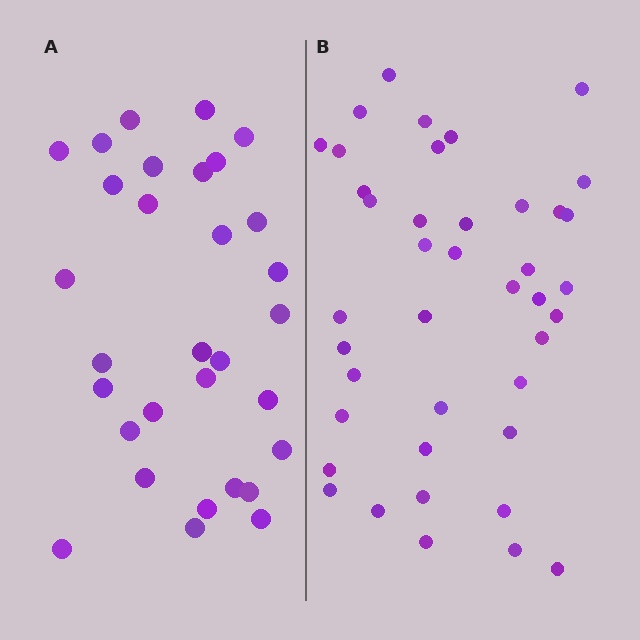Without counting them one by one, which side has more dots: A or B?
Region B (the right region) has more dots.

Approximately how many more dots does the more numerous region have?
Region B has roughly 10 or so more dots than region A.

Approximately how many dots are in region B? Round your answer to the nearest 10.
About 40 dots. (The exact count is 41, which rounds to 40.)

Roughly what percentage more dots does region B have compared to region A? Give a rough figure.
About 30% more.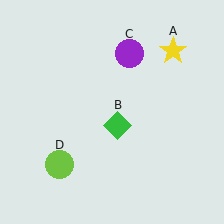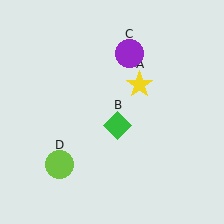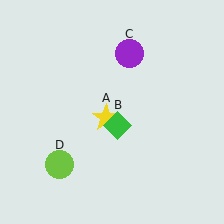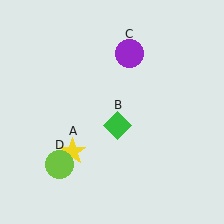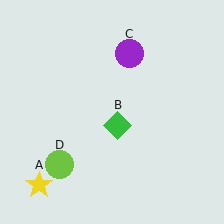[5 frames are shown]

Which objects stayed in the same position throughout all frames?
Green diamond (object B) and purple circle (object C) and lime circle (object D) remained stationary.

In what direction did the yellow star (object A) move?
The yellow star (object A) moved down and to the left.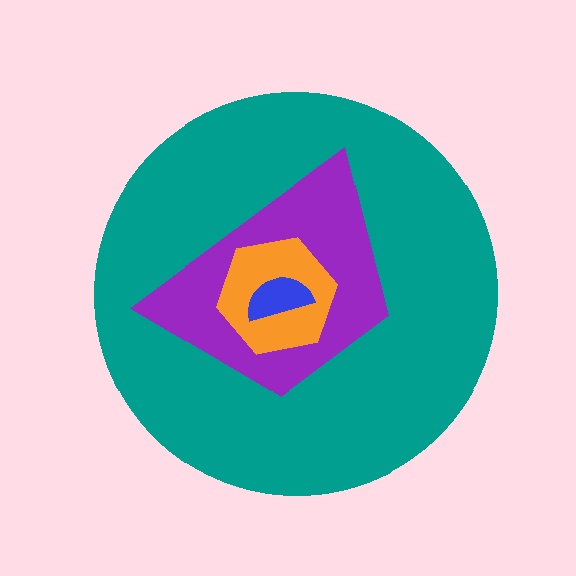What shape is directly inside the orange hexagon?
The blue semicircle.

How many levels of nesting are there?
4.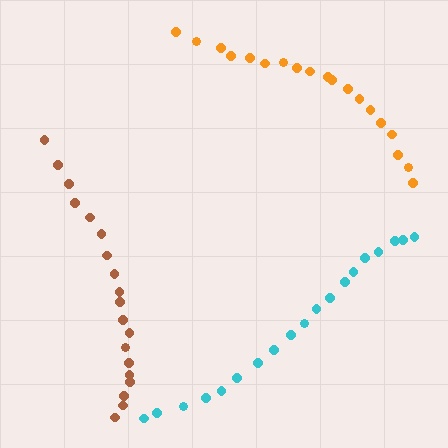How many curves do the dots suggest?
There are 3 distinct paths.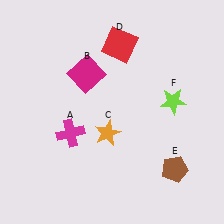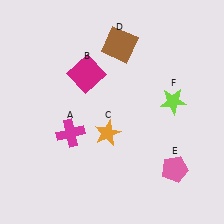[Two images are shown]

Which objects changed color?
D changed from red to brown. E changed from brown to pink.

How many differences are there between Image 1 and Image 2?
There are 2 differences between the two images.